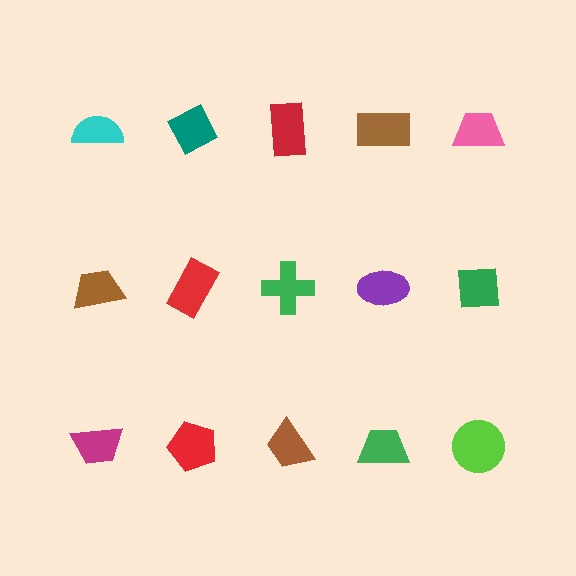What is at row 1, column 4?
A brown rectangle.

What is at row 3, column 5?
A lime circle.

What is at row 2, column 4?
A purple ellipse.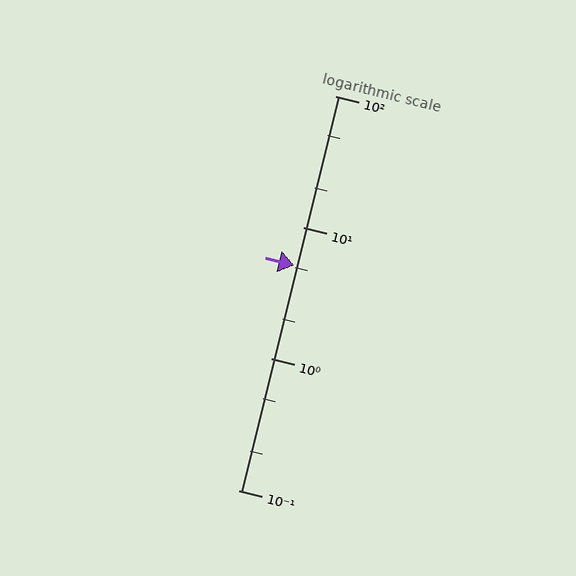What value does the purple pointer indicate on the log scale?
The pointer indicates approximately 5.1.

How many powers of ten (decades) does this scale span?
The scale spans 3 decades, from 0.1 to 100.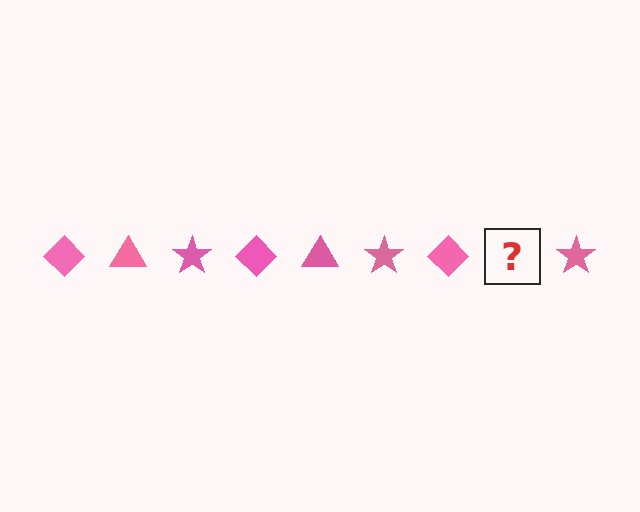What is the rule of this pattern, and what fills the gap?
The rule is that the pattern cycles through diamond, triangle, star shapes in pink. The gap should be filled with a pink triangle.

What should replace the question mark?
The question mark should be replaced with a pink triangle.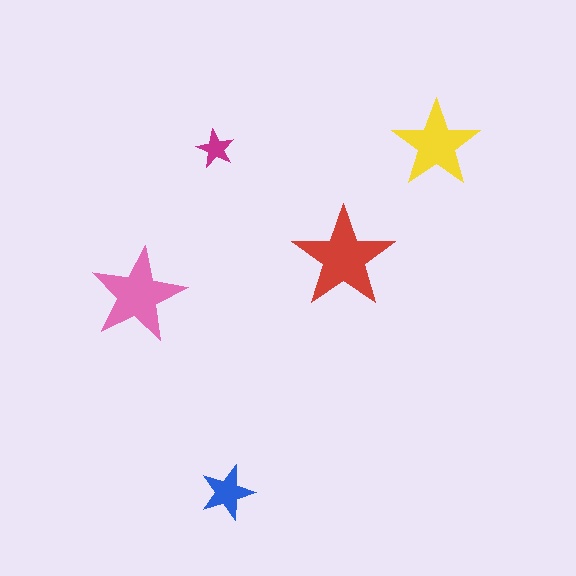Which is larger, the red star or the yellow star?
The red one.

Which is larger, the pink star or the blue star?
The pink one.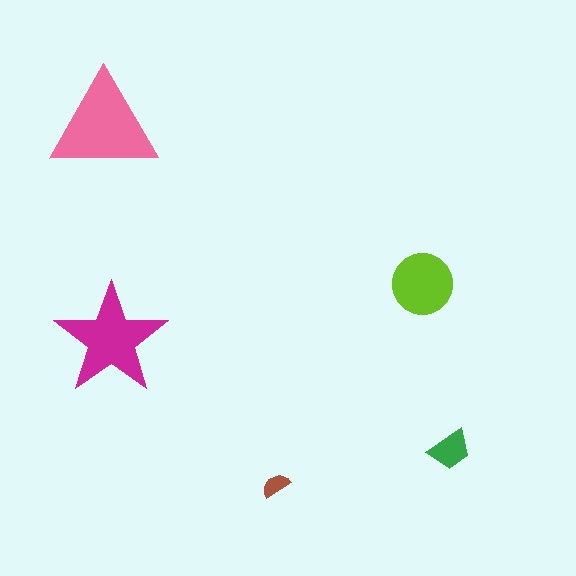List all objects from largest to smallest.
The pink triangle, the magenta star, the lime circle, the green trapezoid, the brown semicircle.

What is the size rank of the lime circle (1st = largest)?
3rd.